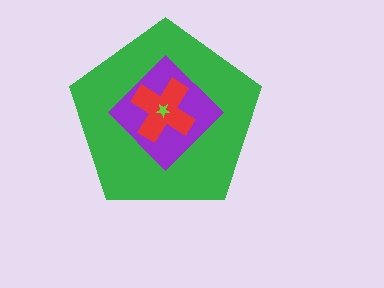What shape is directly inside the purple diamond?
The red cross.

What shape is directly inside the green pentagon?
The purple diamond.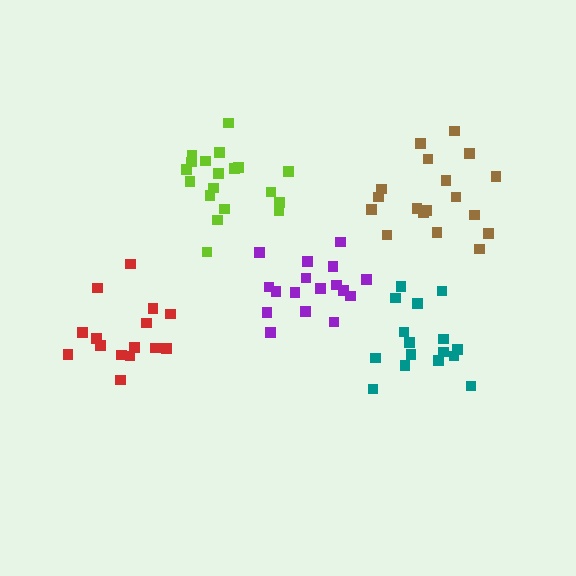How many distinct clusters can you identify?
There are 5 distinct clusters.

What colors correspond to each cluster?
The clusters are colored: lime, brown, teal, purple, red.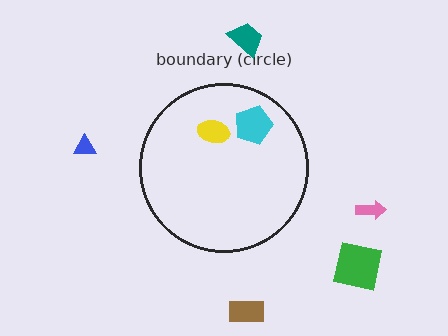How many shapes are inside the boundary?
2 inside, 5 outside.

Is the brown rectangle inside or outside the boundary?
Outside.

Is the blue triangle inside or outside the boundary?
Outside.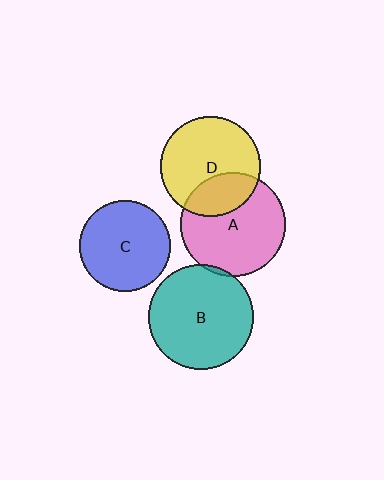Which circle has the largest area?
Circle B (teal).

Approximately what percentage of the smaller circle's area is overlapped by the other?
Approximately 30%.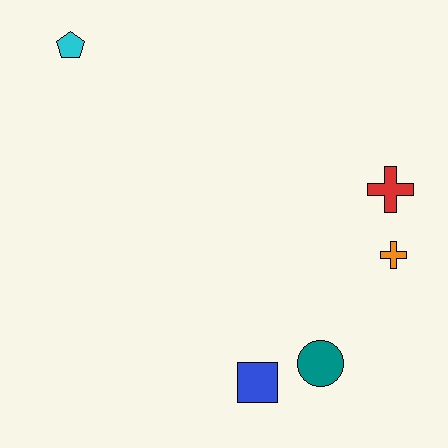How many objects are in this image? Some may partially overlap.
There are 5 objects.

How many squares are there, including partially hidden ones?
There is 1 square.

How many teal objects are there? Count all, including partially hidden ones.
There is 1 teal object.